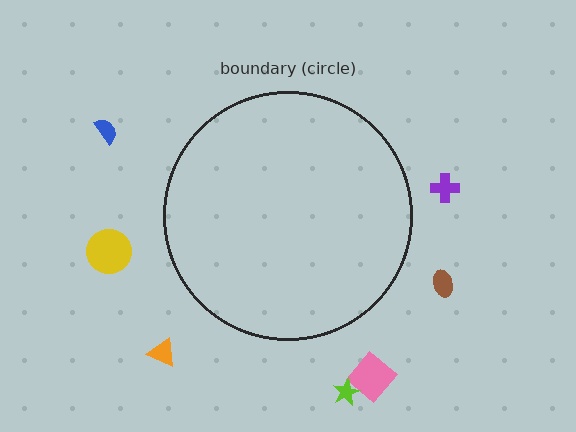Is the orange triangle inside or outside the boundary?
Outside.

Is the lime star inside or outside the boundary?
Outside.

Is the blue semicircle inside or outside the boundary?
Outside.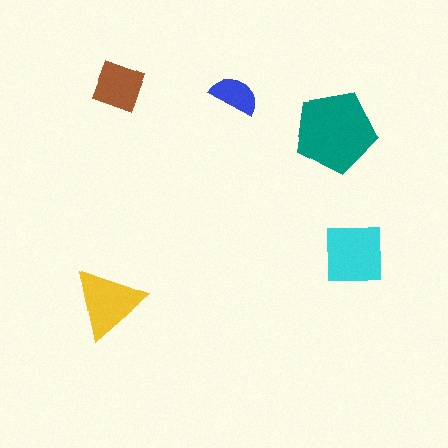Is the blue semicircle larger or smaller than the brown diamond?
Smaller.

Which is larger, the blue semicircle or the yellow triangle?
The yellow triangle.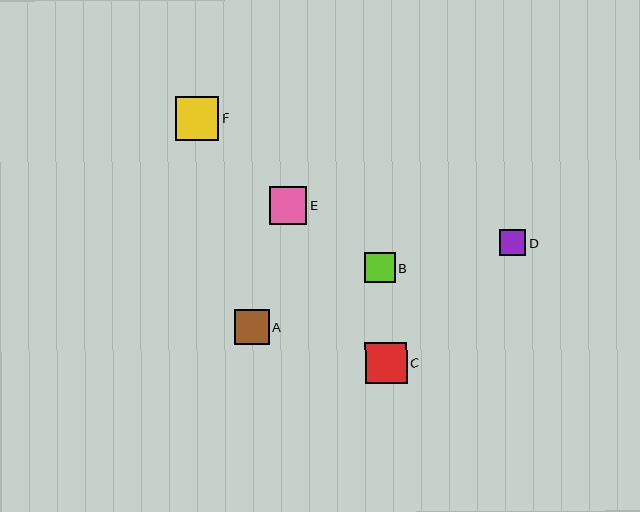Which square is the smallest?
Square D is the smallest with a size of approximately 26 pixels.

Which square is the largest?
Square F is the largest with a size of approximately 44 pixels.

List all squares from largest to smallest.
From largest to smallest: F, C, E, A, B, D.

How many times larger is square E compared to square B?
Square E is approximately 1.2 times the size of square B.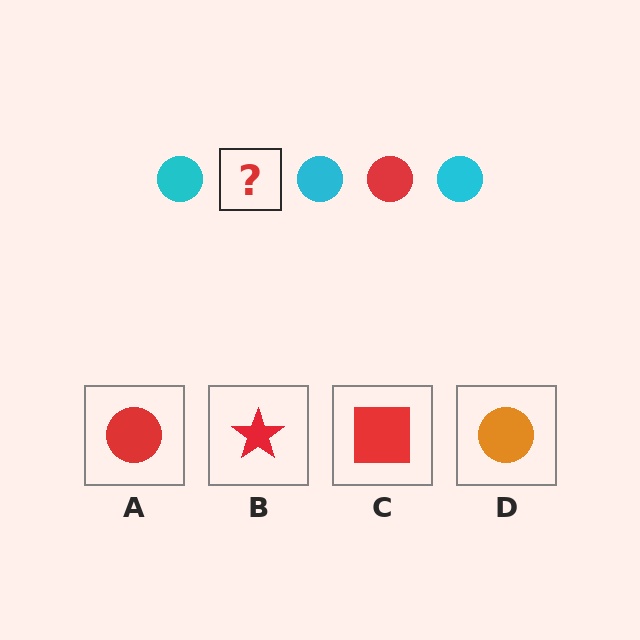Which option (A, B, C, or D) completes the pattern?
A.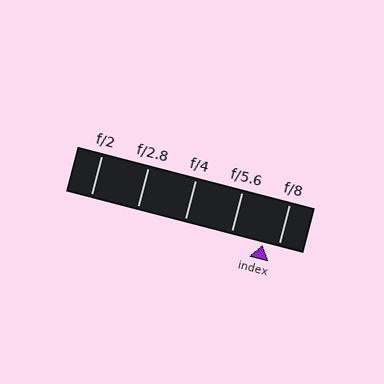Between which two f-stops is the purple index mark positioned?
The index mark is between f/5.6 and f/8.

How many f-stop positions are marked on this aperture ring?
There are 5 f-stop positions marked.